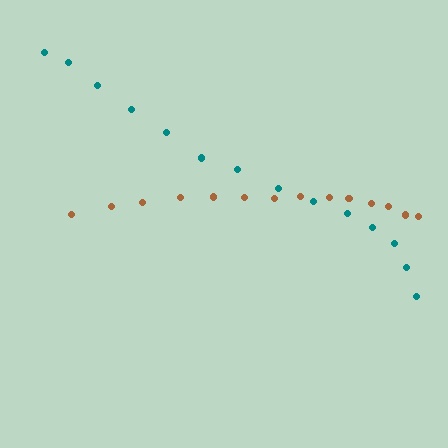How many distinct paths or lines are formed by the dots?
There are 2 distinct paths.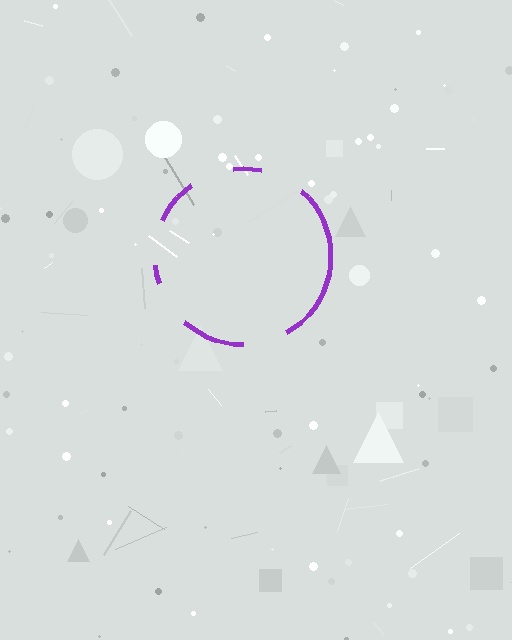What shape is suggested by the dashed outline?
The dashed outline suggests a circle.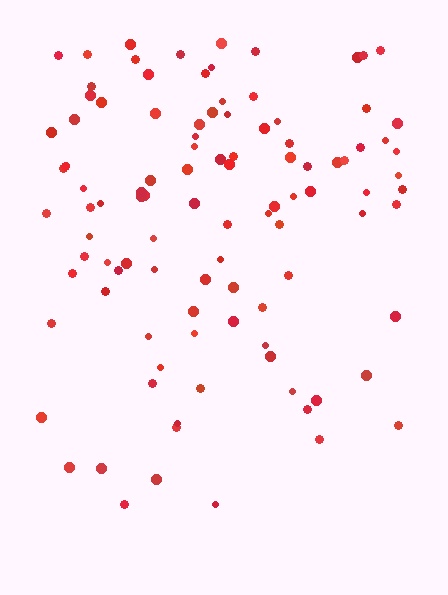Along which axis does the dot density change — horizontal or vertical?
Vertical.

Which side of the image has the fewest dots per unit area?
The bottom.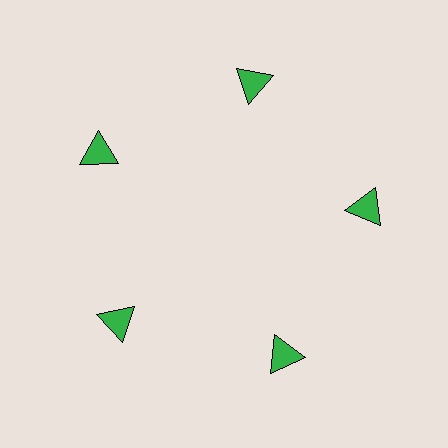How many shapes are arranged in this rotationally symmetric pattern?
There are 5 shapes, arranged in 5 groups of 1.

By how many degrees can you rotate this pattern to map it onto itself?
The pattern maps onto itself every 72 degrees of rotation.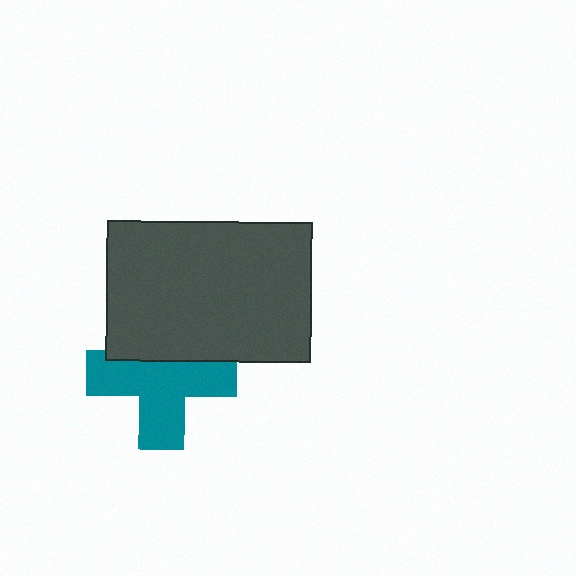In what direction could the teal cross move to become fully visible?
The teal cross could move down. That would shift it out from behind the dark gray rectangle entirely.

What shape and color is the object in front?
The object in front is a dark gray rectangle.